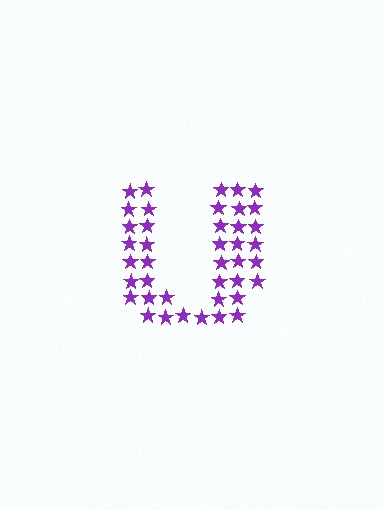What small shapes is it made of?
It is made of small stars.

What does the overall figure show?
The overall figure shows the letter U.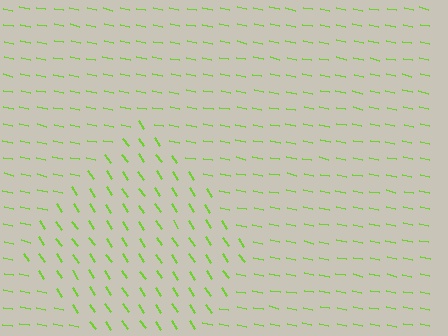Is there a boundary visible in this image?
Yes, there is a texture boundary formed by a change in line orientation.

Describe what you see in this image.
The image is filled with small lime line segments. A diamond region in the image has lines oriented differently from the surrounding lines, creating a visible texture boundary.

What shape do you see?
I see a diamond.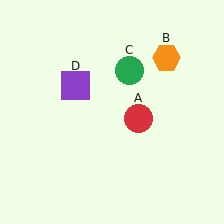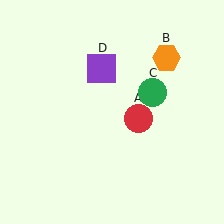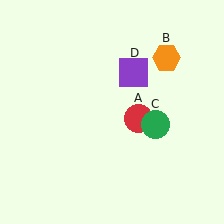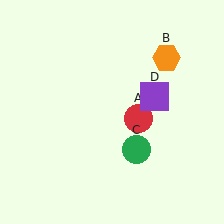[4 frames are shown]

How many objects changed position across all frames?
2 objects changed position: green circle (object C), purple square (object D).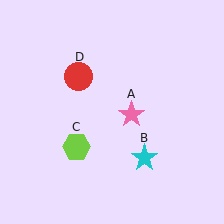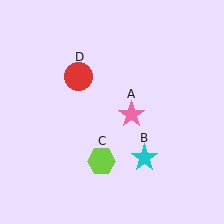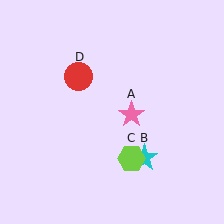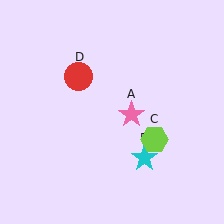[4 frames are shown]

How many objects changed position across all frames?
1 object changed position: lime hexagon (object C).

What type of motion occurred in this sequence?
The lime hexagon (object C) rotated counterclockwise around the center of the scene.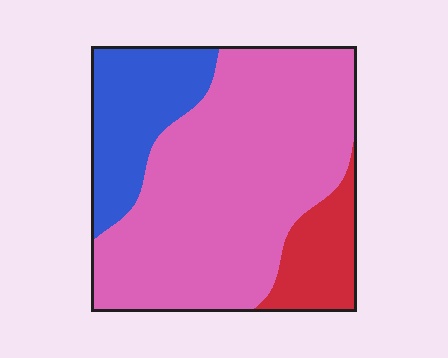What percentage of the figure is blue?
Blue covers roughly 20% of the figure.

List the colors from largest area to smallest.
From largest to smallest: pink, blue, red.